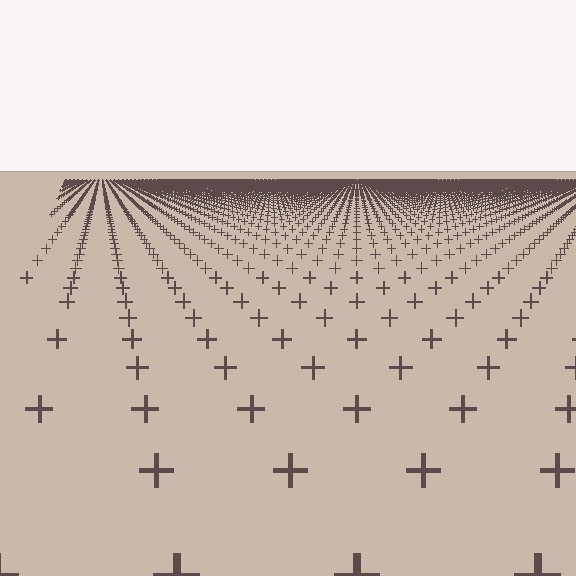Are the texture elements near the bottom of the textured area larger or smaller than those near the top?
Larger. Near the bottom, elements are closer to the viewer and appear at a bigger on-screen size.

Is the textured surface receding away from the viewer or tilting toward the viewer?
The surface is receding away from the viewer. Texture elements get smaller and denser toward the top.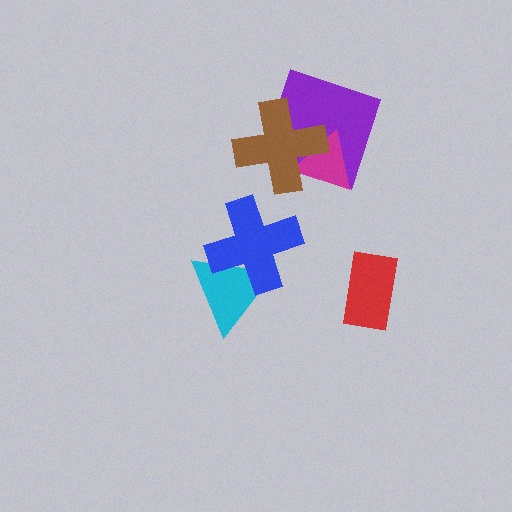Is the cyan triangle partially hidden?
Yes, it is partially covered by another shape.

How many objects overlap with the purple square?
2 objects overlap with the purple square.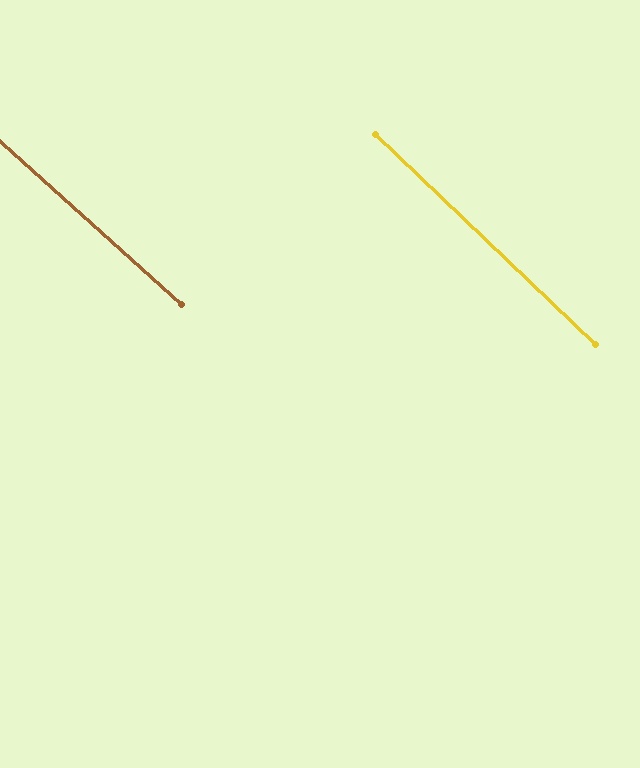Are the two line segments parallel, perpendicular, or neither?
Parallel — their directions differ by only 1.9°.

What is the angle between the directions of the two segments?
Approximately 2 degrees.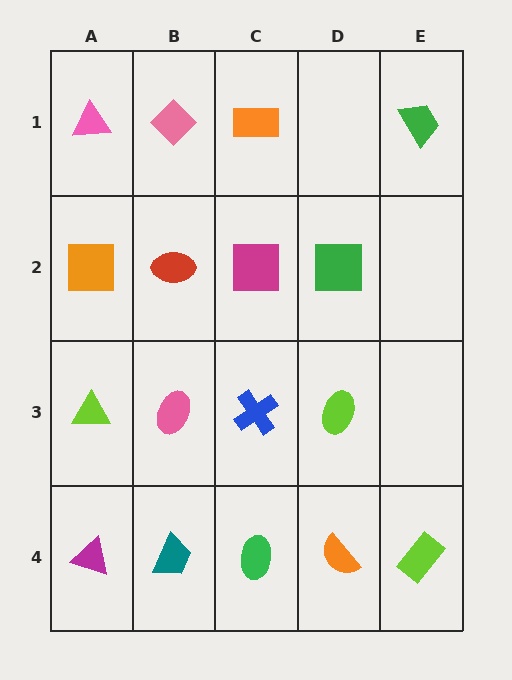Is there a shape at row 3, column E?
No, that cell is empty.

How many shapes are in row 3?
4 shapes.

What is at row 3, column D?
A lime ellipse.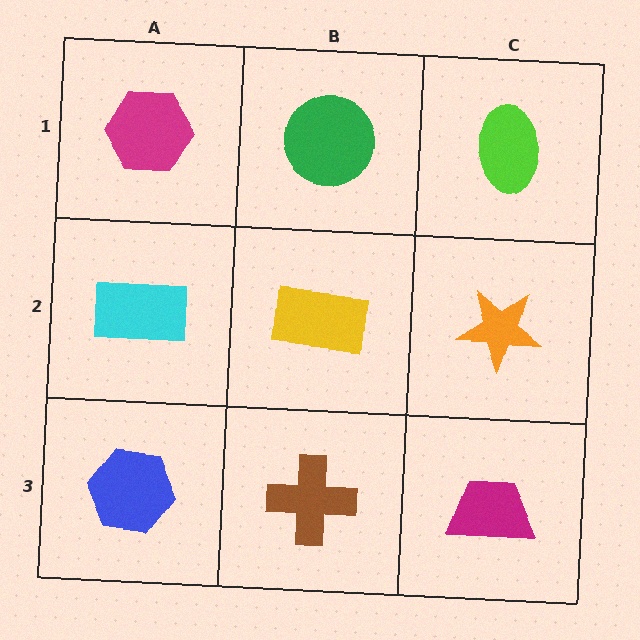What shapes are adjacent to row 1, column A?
A cyan rectangle (row 2, column A), a green circle (row 1, column B).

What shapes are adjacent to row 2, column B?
A green circle (row 1, column B), a brown cross (row 3, column B), a cyan rectangle (row 2, column A), an orange star (row 2, column C).